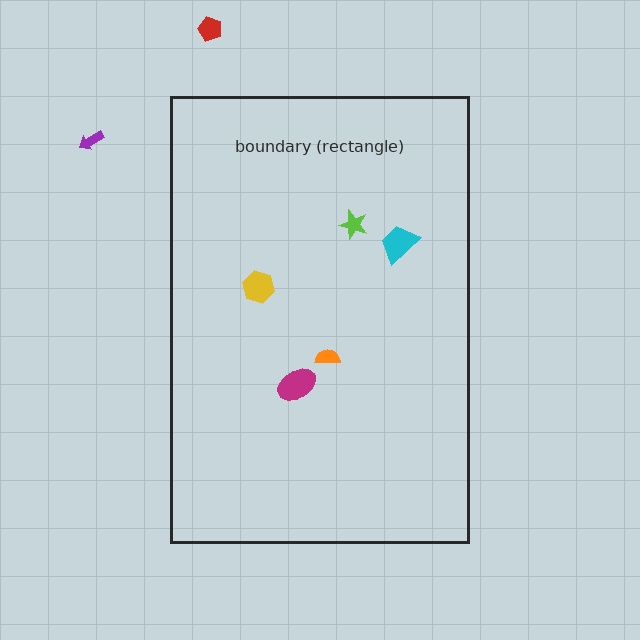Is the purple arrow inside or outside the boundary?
Outside.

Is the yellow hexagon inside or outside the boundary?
Inside.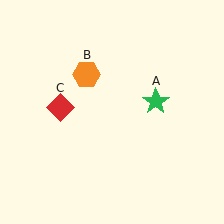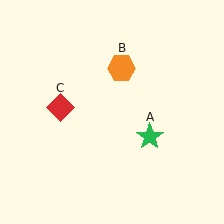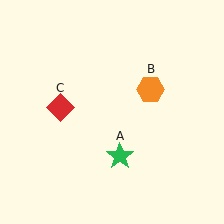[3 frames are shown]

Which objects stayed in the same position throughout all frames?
Red diamond (object C) remained stationary.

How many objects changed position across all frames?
2 objects changed position: green star (object A), orange hexagon (object B).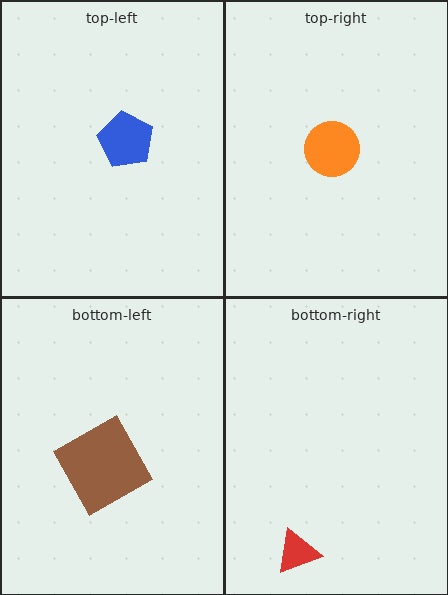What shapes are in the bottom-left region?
The brown square.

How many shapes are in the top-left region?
1.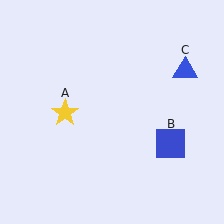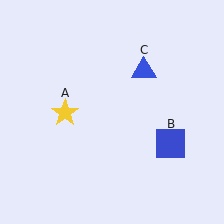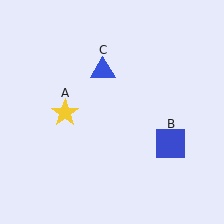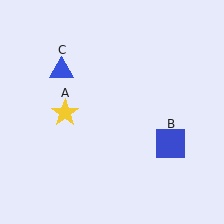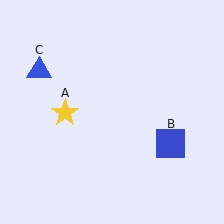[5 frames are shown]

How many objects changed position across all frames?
1 object changed position: blue triangle (object C).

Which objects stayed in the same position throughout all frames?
Yellow star (object A) and blue square (object B) remained stationary.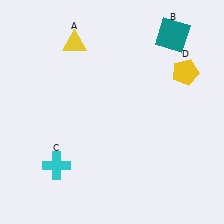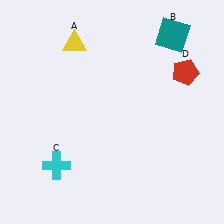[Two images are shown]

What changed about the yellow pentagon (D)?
In Image 1, D is yellow. In Image 2, it changed to red.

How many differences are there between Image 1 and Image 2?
There is 1 difference between the two images.